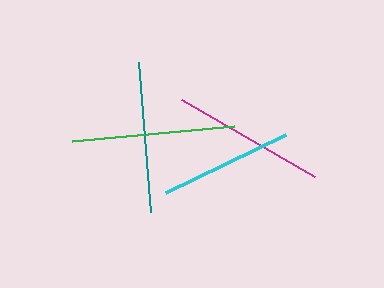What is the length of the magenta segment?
The magenta segment is approximately 153 pixels long.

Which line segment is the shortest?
The cyan line is the shortest at approximately 133 pixels.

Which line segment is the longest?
The green line is the longest at approximately 162 pixels.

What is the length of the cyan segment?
The cyan segment is approximately 133 pixels long.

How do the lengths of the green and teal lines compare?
The green and teal lines are approximately the same length.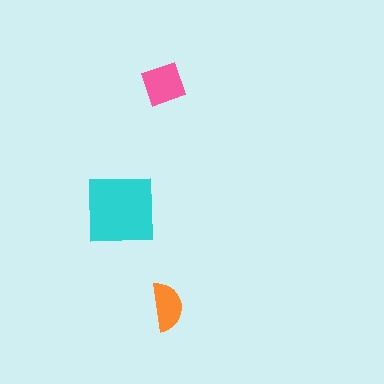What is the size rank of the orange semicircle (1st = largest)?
3rd.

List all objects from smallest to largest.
The orange semicircle, the pink square, the cyan square.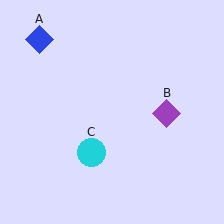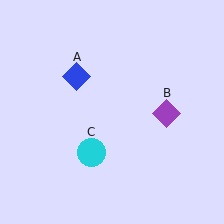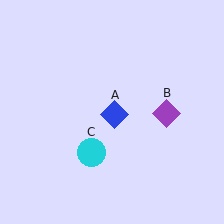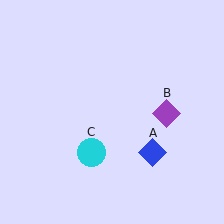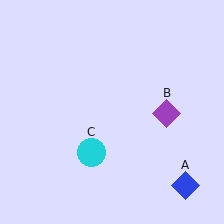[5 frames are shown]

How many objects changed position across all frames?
1 object changed position: blue diamond (object A).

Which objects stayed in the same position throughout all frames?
Purple diamond (object B) and cyan circle (object C) remained stationary.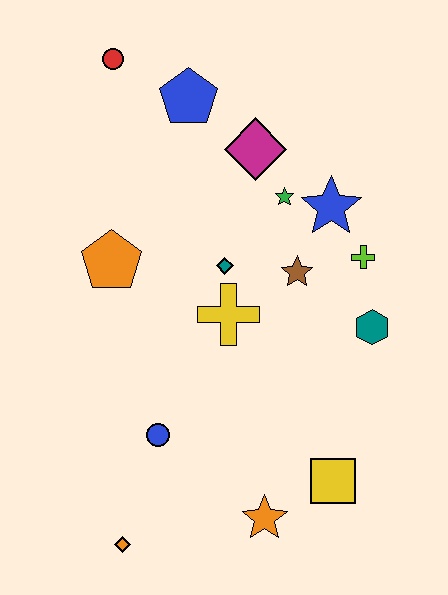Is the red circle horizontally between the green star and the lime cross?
No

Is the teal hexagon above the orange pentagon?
No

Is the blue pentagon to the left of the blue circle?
No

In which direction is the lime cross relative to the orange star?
The lime cross is above the orange star.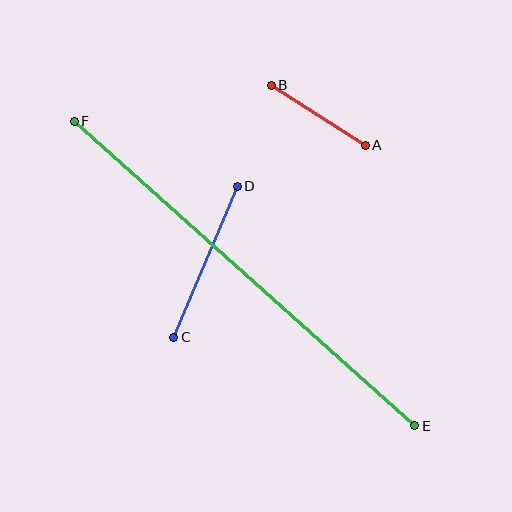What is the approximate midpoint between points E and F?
The midpoint is at approximately (245, 273) pixels.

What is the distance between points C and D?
The distance is approximately 164 pixels.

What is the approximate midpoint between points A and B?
The midpoint is at approximately (318, 115) pixels.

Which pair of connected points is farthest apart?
Points E and F are farthest apart.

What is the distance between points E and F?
The distance is approximately 457 pixels.